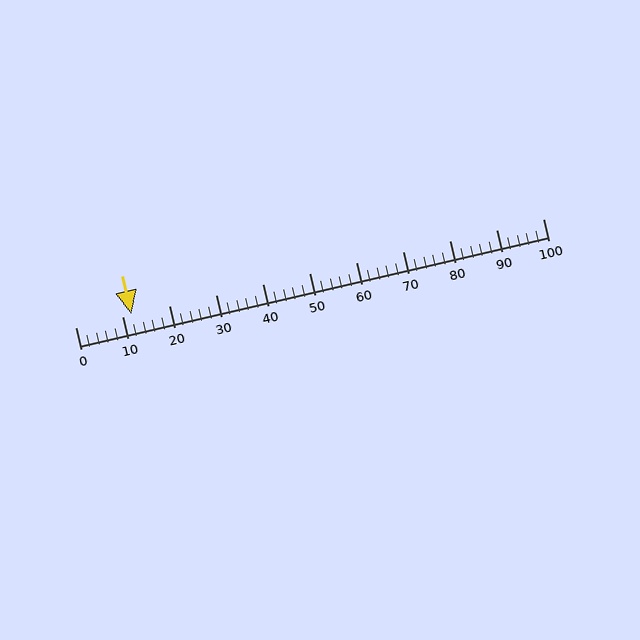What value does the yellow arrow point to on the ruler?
The yellow arrow points to approximately 12.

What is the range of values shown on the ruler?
The ruler shows values from 0 to 100.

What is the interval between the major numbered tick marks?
The major tick marks are spaced 10 units apart.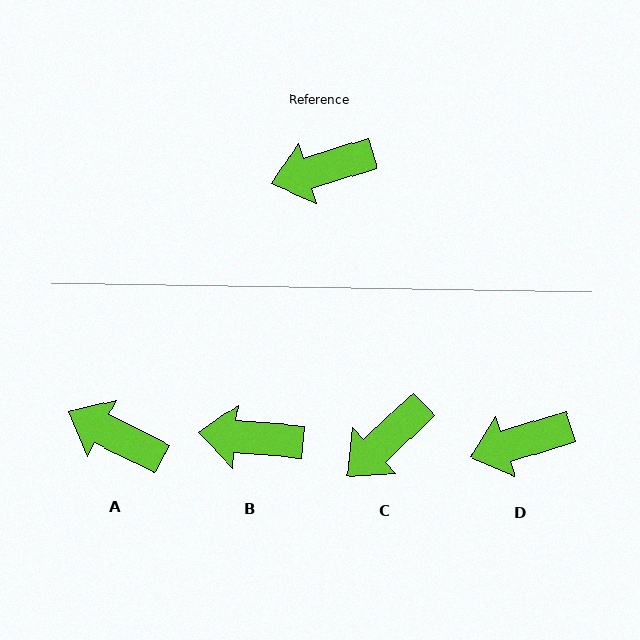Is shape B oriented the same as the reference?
No, it is off by about 22 degrees.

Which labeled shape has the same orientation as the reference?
D.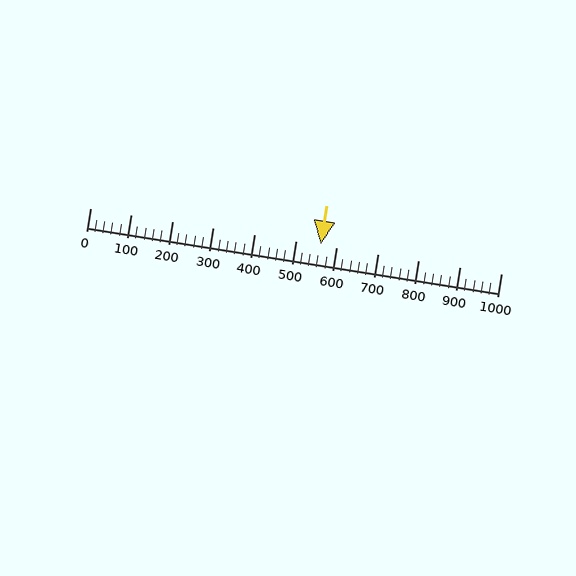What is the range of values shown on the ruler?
The ruler shows values from 0 to 1000.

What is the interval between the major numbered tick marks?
The major tick marks are spaced 100 units apart.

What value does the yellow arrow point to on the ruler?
The yellow arrow points to approximately 560.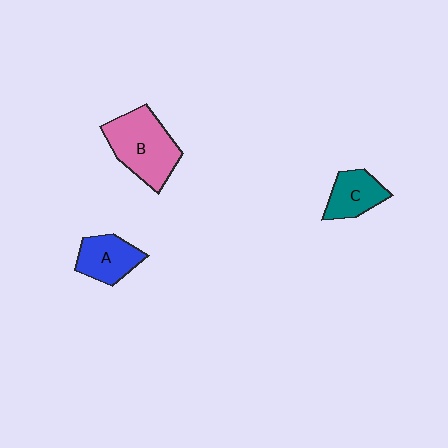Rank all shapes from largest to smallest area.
From largest to smallest: B (pink), A (blue), C (teal).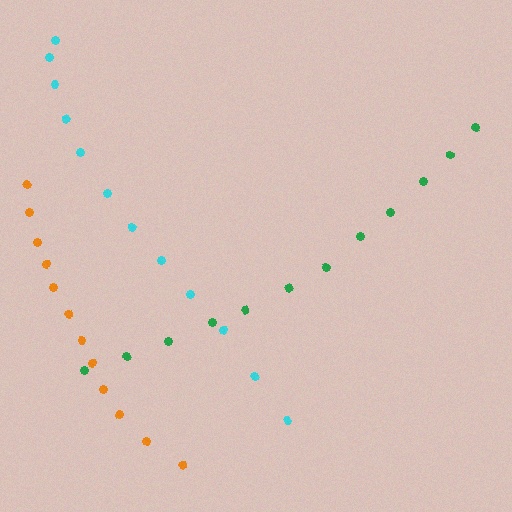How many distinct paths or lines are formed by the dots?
There are 3 distinct paths.